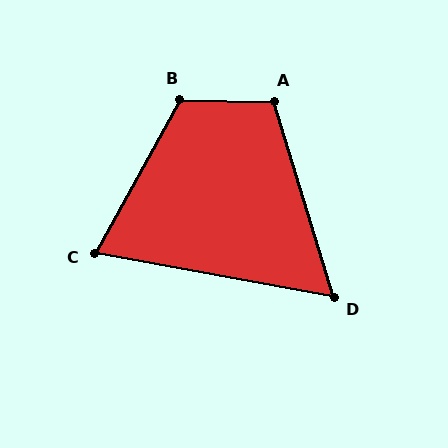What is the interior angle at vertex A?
Approximately 108 degrees (obtuse).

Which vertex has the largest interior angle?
B, at approximately 117 degrees.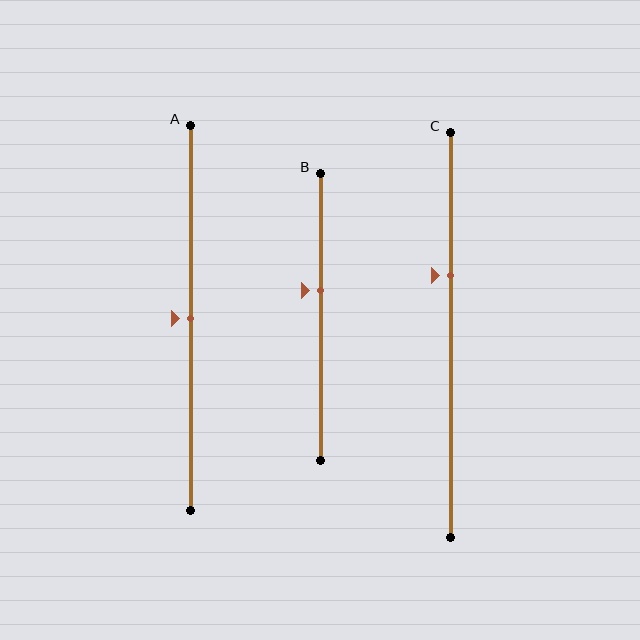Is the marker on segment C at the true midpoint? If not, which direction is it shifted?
No, the marker on segment C is shifted upward by about 15% of the segment length.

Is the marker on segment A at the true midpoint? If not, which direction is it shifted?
Yes, the marker on segment A is at the true midpoint.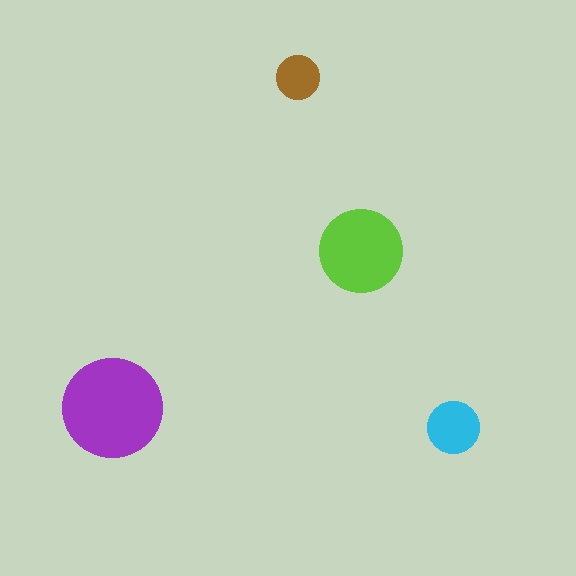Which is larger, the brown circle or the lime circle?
The lime one.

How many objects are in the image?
There are 4 objects in the image.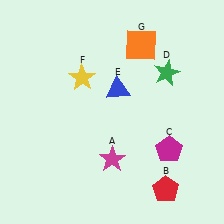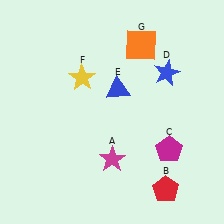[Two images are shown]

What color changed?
The star (D) changed from green in Image 1 to blue in Image 2.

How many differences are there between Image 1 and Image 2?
There is 1 difference between the two images.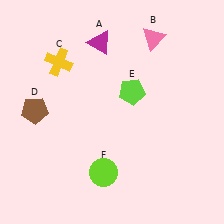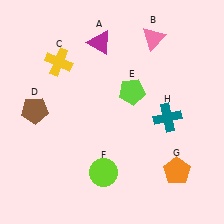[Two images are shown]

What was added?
An orange pentagon (G), a teal cross (H) were added in Image 2.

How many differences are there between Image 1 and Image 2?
There are 2 differences between the two images.